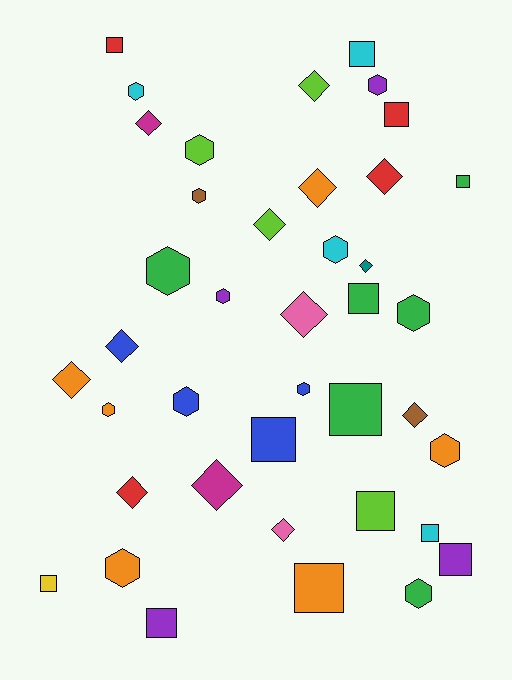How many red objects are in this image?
There are 4 red objects.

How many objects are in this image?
There are 40 objects.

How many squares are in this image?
There are 13 squares.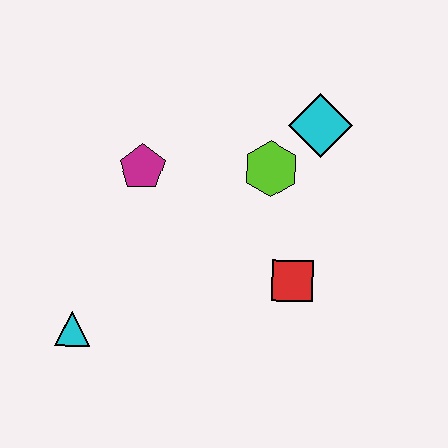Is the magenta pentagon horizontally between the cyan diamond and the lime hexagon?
No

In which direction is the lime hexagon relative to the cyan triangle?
The lime hexagon is to the right of the cyan triangle.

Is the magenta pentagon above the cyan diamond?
No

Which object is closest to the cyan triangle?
The magenta pentagon is closest to the cyan triangle.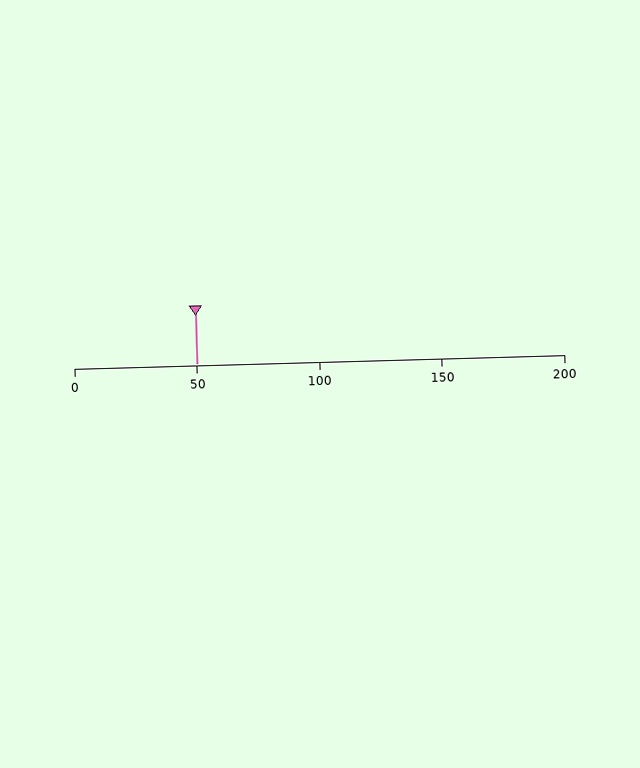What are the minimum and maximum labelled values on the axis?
The axis runs from 0 to 200.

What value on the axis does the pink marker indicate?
The marker indicates approximately 50.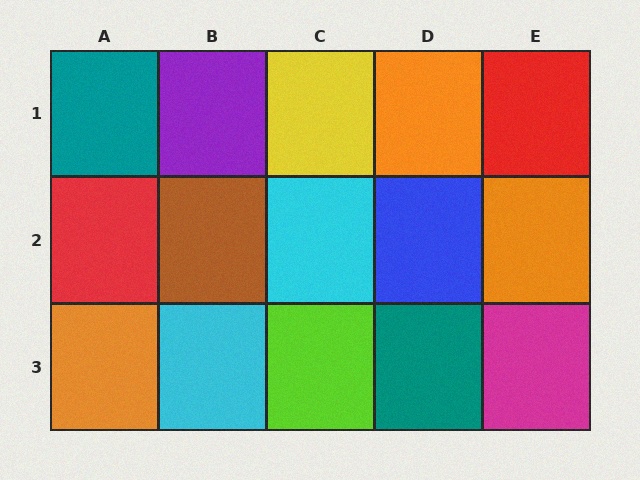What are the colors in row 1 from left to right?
Teal, purple, yellow, orange, red.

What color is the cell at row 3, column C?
Lime.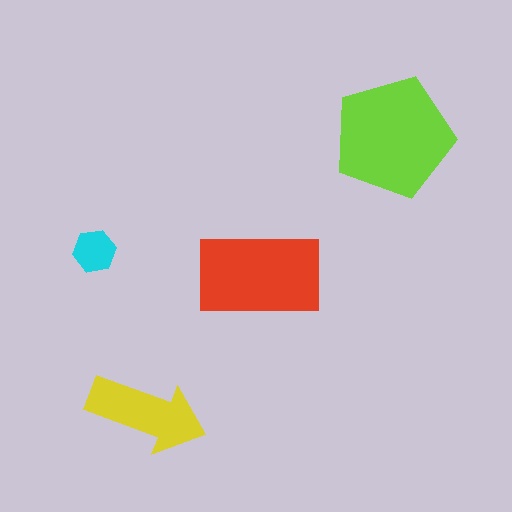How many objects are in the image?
There are 4 objects in the image.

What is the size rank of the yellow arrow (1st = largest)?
3rd.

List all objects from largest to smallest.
The lime pentagon, the red rectangle, the yellow arrow, the cyan hexagon.